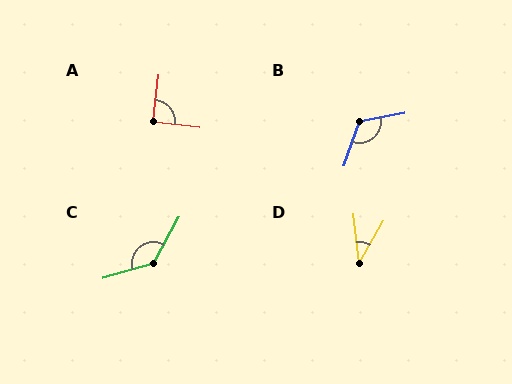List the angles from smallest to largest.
D (36°), A (90°), B (121°), C (135°).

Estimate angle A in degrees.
Approximately 90 degrees.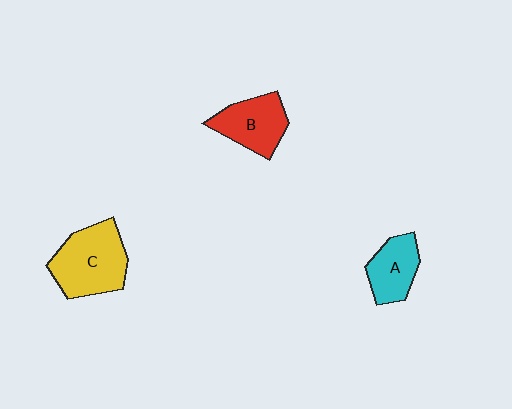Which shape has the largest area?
Shape C (yellow).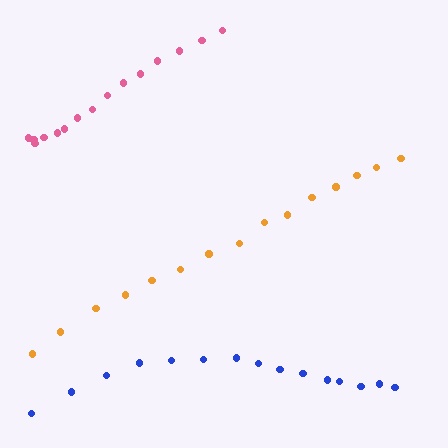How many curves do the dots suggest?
There are 3 distinct paths.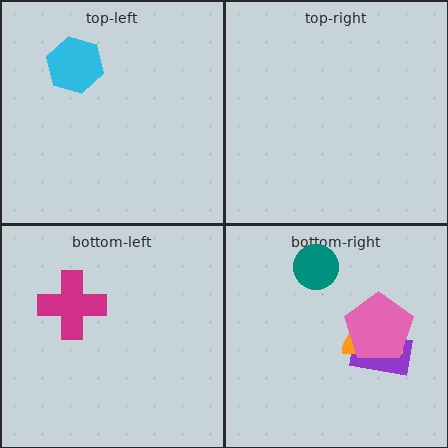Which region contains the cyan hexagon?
The top-left region.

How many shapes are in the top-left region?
1.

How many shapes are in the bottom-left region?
1.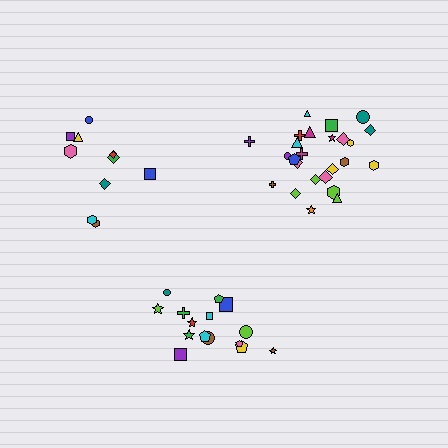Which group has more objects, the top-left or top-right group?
The top-right group.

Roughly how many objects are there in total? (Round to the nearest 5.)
Roughly 50 objects in total.